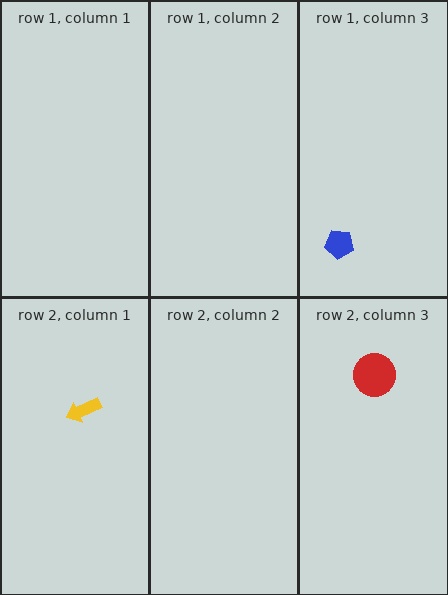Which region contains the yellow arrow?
The row 2, column 1 region.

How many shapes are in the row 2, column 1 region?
1.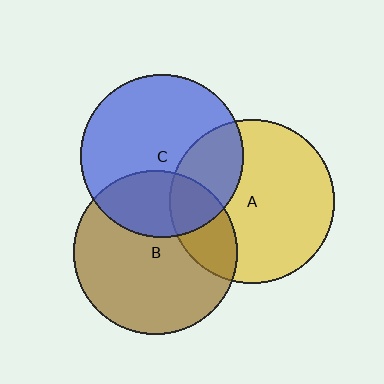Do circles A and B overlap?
Yes.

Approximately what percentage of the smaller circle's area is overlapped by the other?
Approximately 20%.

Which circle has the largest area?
Circle A (yellow).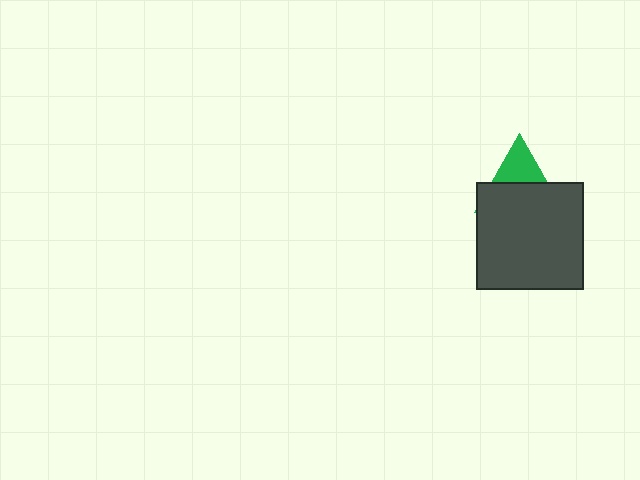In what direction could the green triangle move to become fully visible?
The green triangle could move up. That would shift it out from behind the dark gray square entirely.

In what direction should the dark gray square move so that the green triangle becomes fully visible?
The dark gray square should move down. That is the shortest direction to clear the overlap and leave the green triangle fully visible.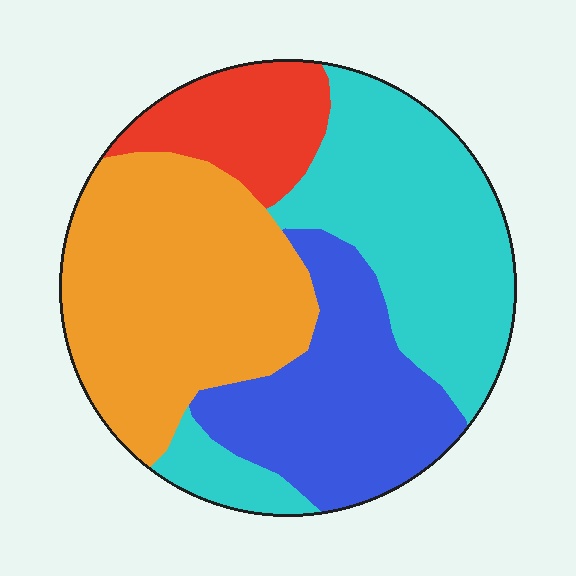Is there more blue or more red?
Blue.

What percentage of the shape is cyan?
Cyan covers 32% of the shape.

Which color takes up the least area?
Red, at roughly 10%.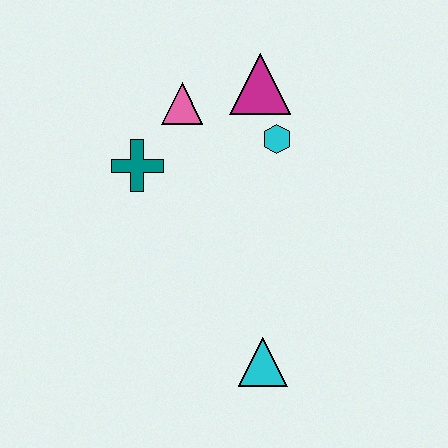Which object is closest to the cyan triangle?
The cyan hexagon is closest to the cyan triangle.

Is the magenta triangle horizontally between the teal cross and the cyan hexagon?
Yes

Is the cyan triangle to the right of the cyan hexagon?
No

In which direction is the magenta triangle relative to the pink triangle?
The magenta triangle is to the right of the pink triangle.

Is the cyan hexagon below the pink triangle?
Yes